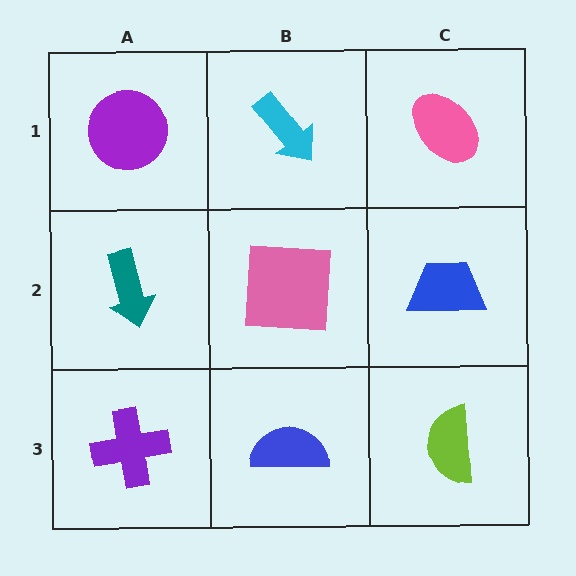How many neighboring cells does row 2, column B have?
4.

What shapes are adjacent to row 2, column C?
A pink ellipse (row 1, column C), a lime semicircle (row 3, column C), a pink square (row 2, column B).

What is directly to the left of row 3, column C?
A blue semicircle.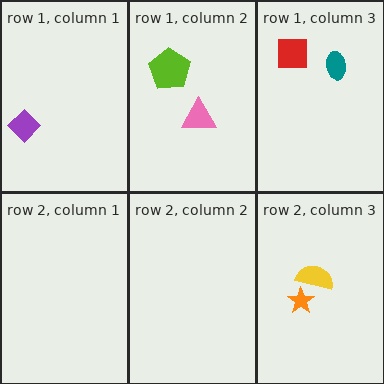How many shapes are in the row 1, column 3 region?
2.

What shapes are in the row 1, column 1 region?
The purple diamond.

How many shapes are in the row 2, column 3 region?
2.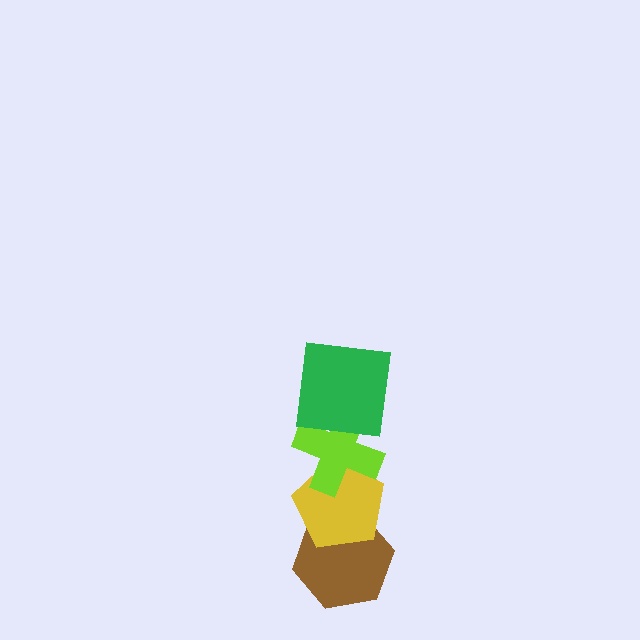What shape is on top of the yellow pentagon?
The lime cross is on top of the yellow pentagon.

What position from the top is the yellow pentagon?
The yellow pentagon is 3rd from the top.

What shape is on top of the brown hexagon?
The yellow pentagon is on top of the brown hexagon.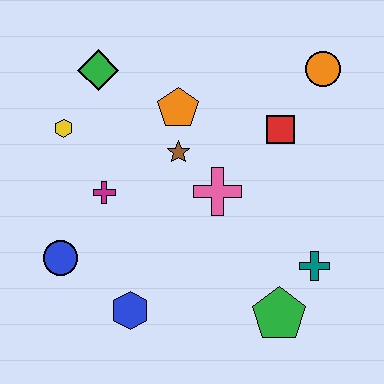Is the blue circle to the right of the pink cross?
No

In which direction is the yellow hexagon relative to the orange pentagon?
The yellow hexagon is to the left of the orange pentagon.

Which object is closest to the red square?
The orange circle is closest to the red square.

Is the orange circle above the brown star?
Yes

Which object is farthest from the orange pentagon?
The green pentagon is farthest from the orange pentagon.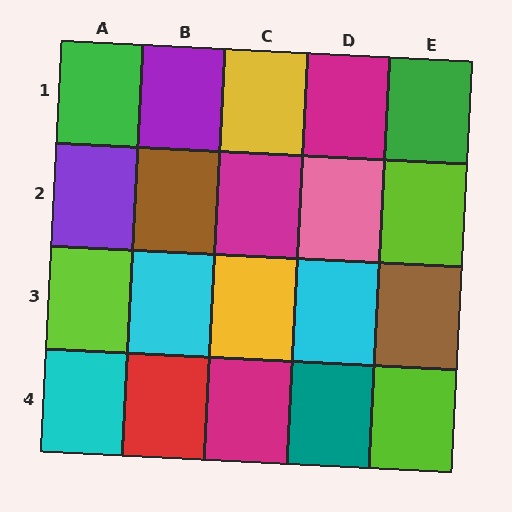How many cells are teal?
1 cell is teal.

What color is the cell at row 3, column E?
Brown.